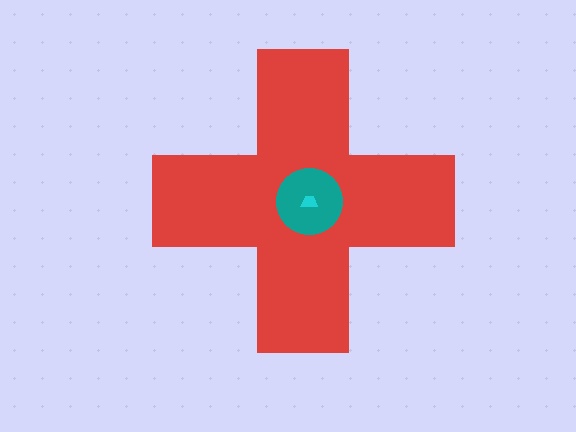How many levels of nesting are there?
3.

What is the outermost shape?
The red cross.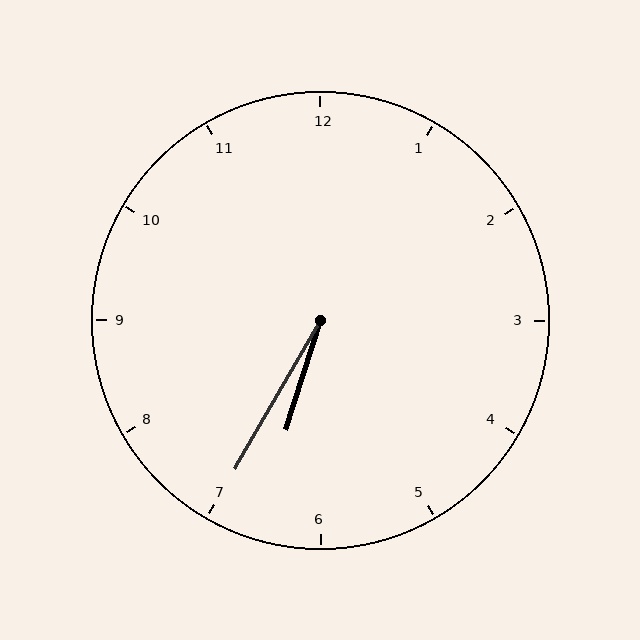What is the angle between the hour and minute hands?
Approximately 12 degrees.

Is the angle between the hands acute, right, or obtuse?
It is acute.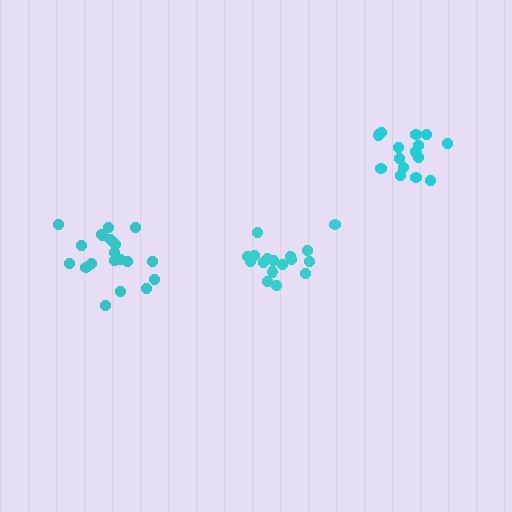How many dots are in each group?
Group 1: 17 dots, Group 2: 21 dots, Group 3: 16 dots (54 total).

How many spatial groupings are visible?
There are 3 spatial groupings.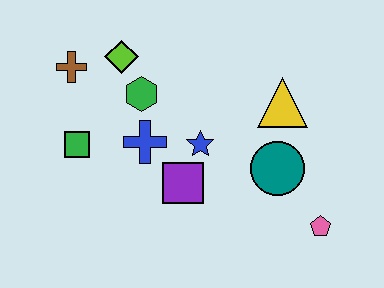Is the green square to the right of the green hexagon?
No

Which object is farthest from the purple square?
The brown cross is farthest from the purple square.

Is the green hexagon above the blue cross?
Yes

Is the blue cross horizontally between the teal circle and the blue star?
No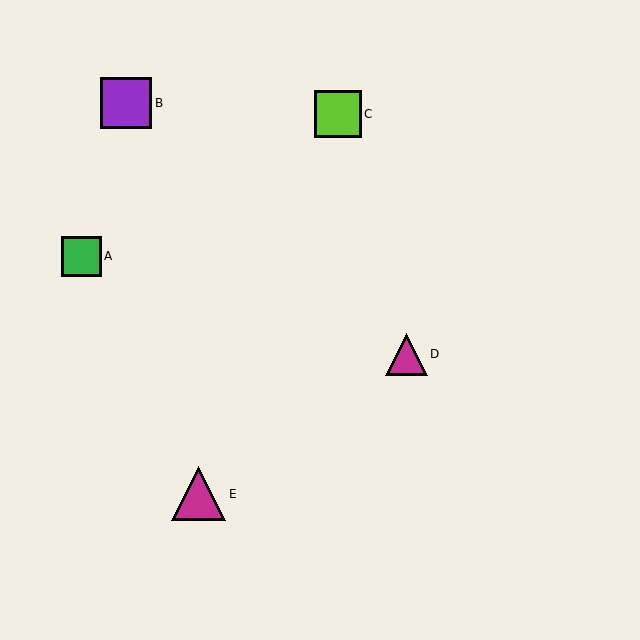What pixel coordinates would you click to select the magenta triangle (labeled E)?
Click at (198, 494) to select the magenta triangle E.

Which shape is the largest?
The magenta triangle (labeled E) is the largest.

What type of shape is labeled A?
Shape A is a green square.